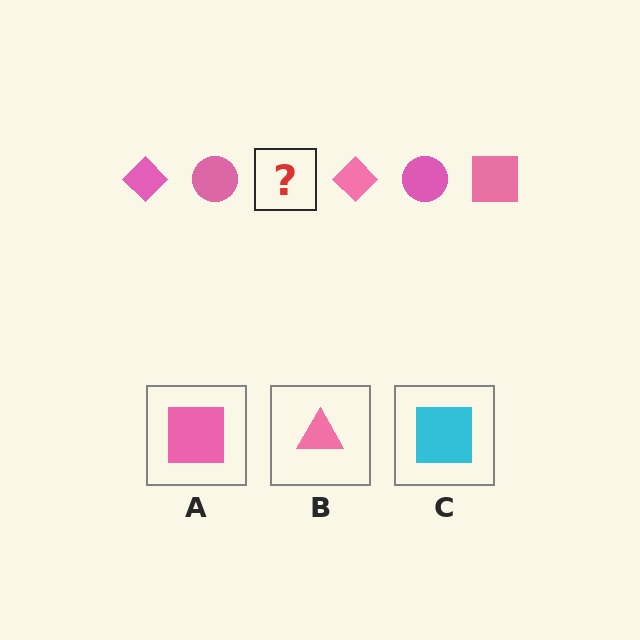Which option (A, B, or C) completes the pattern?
A.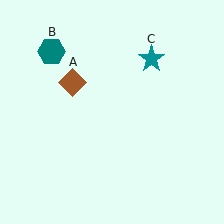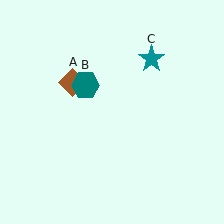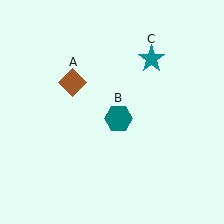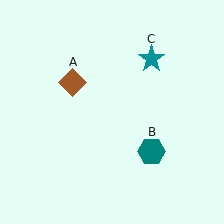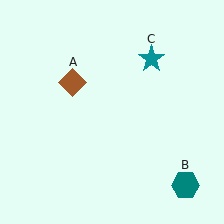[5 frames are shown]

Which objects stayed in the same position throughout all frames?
Brown diamond (object A) and teal star (object C) remained stationary.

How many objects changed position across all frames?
1 object changed position: teal hexagon (object B).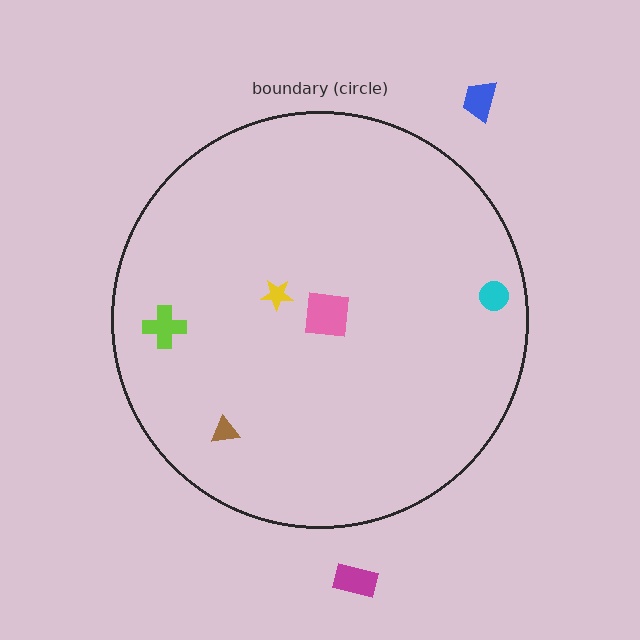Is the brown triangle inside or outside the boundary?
Inside.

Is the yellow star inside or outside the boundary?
Inside.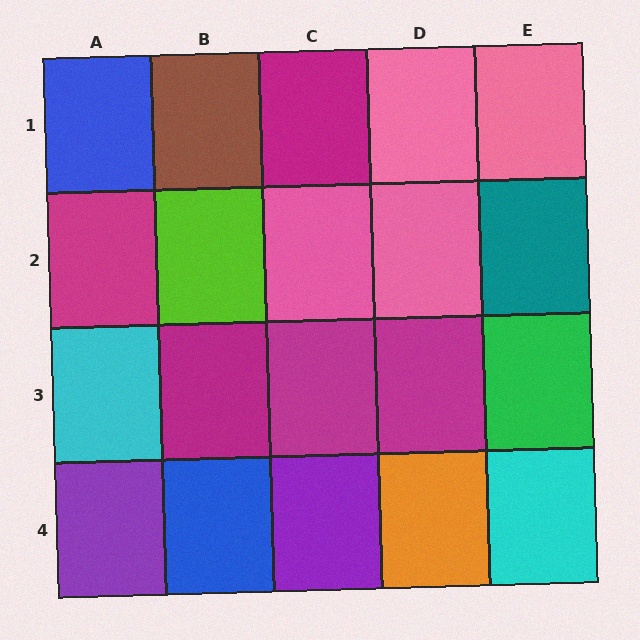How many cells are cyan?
2 cells are cyan.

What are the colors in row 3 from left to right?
Cyan, magenta, magenta, magenta, green.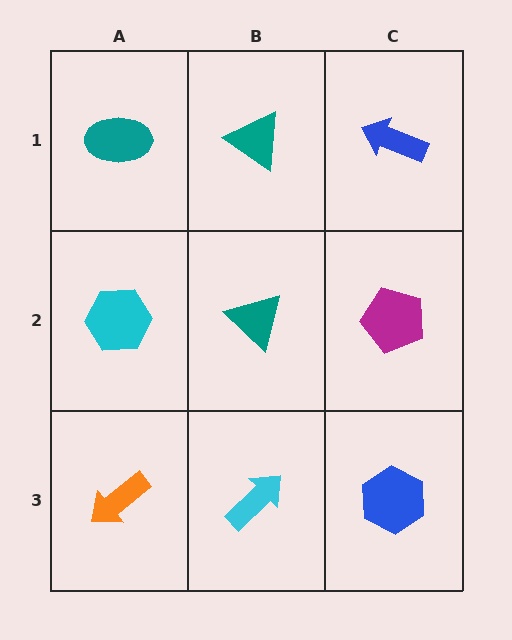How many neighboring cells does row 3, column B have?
3.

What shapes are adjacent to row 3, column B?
A teal triangle (row 2, column B), an orange arrow (row 3, column A), a blue hexagon (row 3, column C).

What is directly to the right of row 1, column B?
A blue arrow.